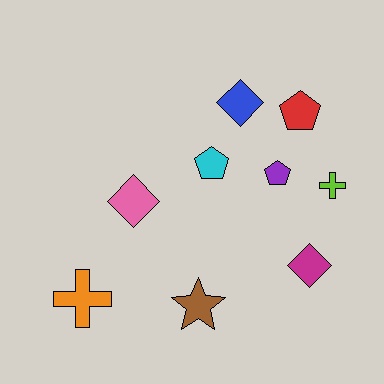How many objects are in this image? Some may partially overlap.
There are 9 objects.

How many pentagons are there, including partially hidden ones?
There are 3 pentagons.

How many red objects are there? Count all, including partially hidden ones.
There is 1 red object.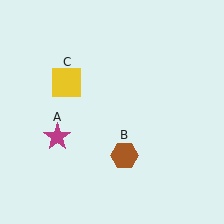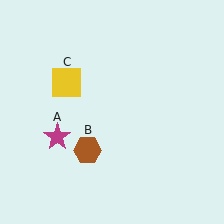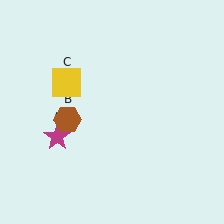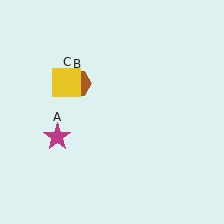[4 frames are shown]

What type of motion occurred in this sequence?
The brown hexagon (object B) rotated clockwise around the center of the scene.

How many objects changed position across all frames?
1 object changed position: brown hexagon (object B).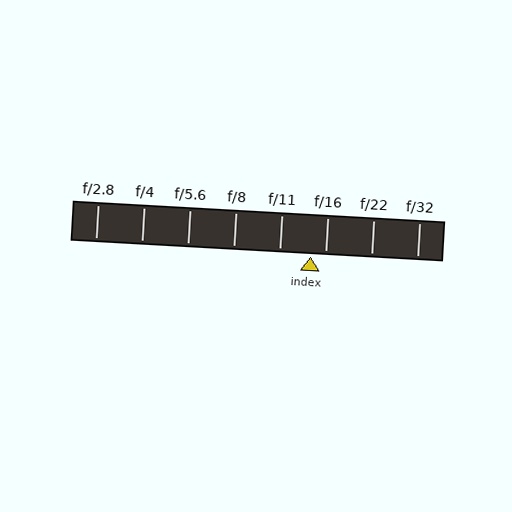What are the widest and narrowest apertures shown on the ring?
The widest aperture shown is f/2.8 and the narrowest is f/32.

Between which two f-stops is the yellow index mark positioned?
The index mark is between f/11 and f/16.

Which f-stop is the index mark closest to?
The index mark is closest to f/16.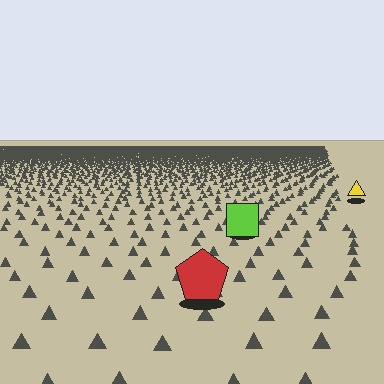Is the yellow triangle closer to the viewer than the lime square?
No. The lime square is closer — you can tell from the texture gradient: the ground texture is coarser near it.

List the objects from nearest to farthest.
From nearest to farthest: the red pentagon, the lime square, the yellow triangle.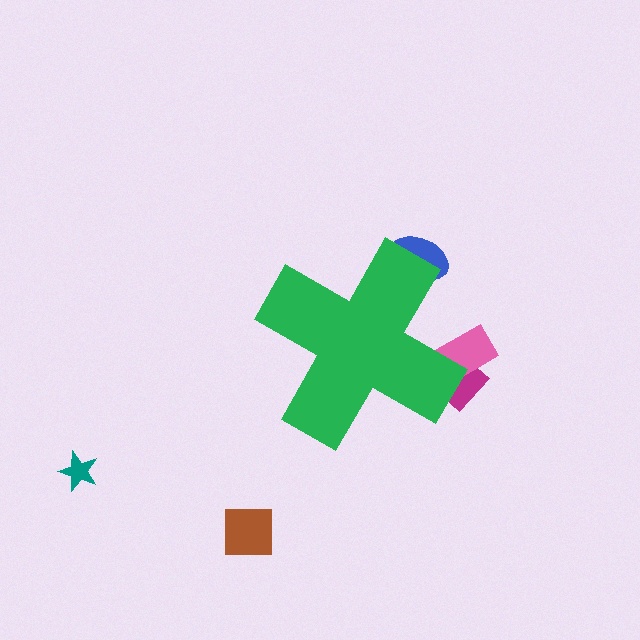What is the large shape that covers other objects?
A green cross.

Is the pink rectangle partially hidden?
Yes, the pink rectangle is partially hidden behind the green cross.